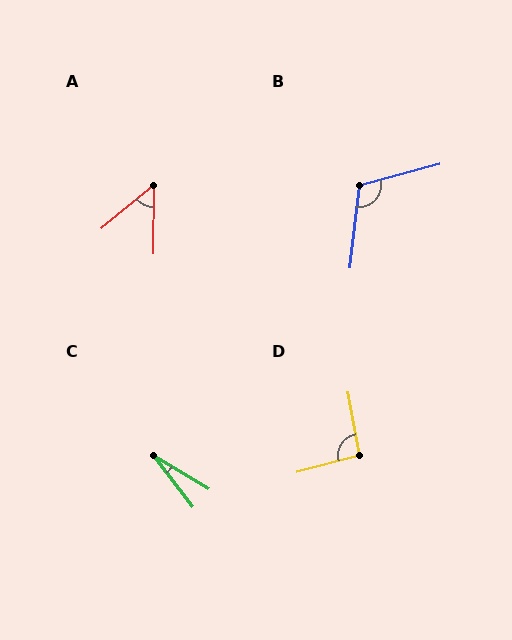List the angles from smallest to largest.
C (21°), A (50°), D (95°), B (111°).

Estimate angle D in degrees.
Approximately 95 degrees.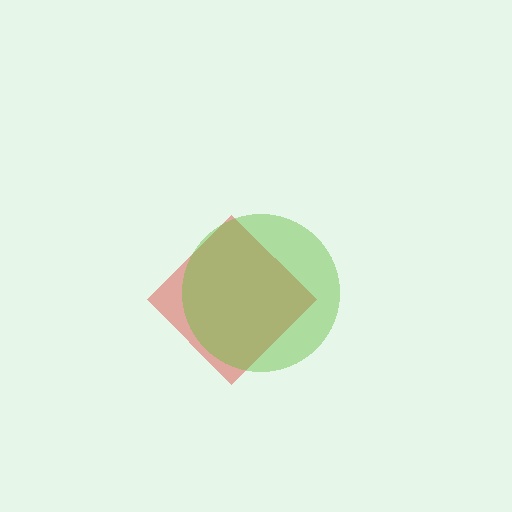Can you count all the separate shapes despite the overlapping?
Yes, there are 2 separate shapes.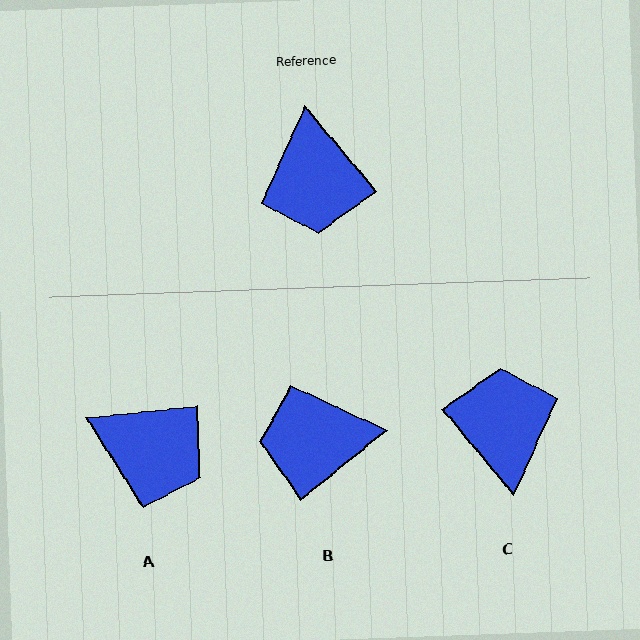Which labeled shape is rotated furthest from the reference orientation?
C, about 180 degrees away.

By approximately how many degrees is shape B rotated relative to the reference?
Approximately 91 degrees clockwise.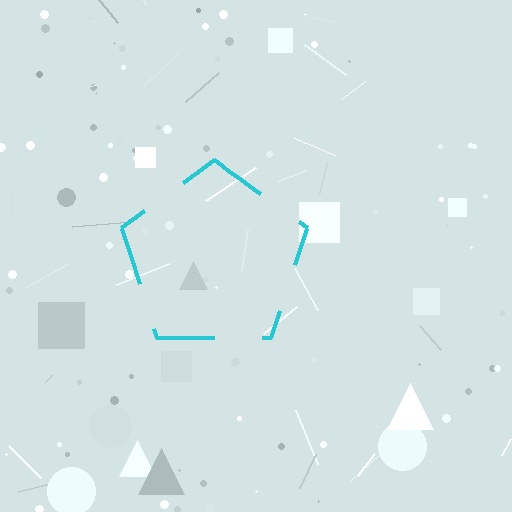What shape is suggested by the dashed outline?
The dashed outline suggests a pentagon.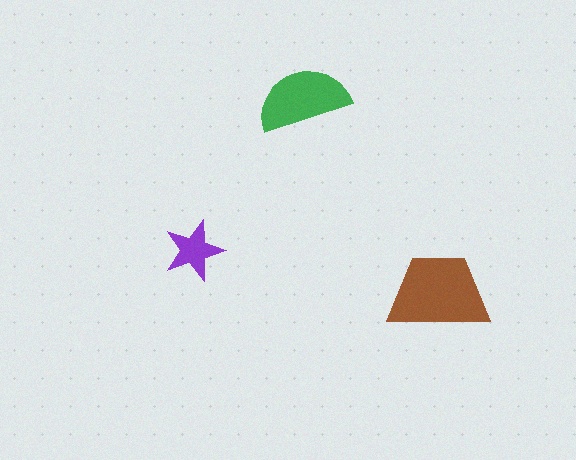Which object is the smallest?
The purple star.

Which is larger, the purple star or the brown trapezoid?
The brown trapezoid.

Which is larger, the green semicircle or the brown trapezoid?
The brown trapezoid.